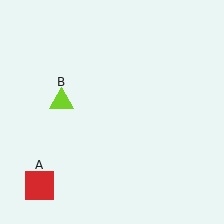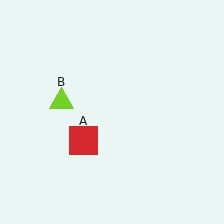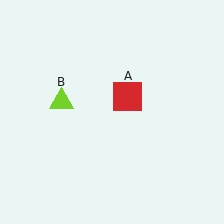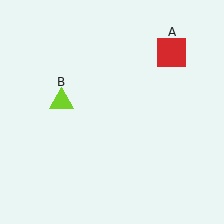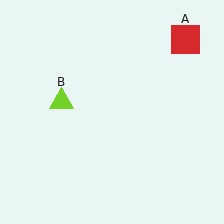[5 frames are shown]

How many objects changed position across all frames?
1 object changed position: red square (object A).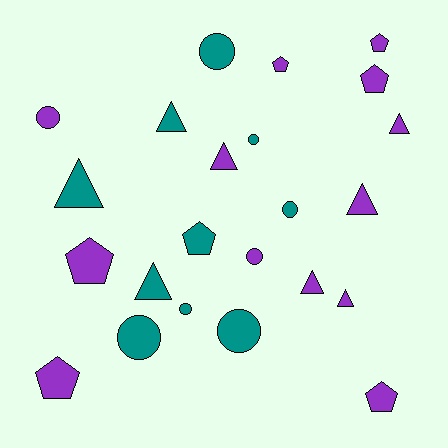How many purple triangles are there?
There are 5 purple triangles.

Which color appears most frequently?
Purple, with 13 objects.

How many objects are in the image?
There are 23 objects.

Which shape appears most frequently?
Triangle, with 8 objects.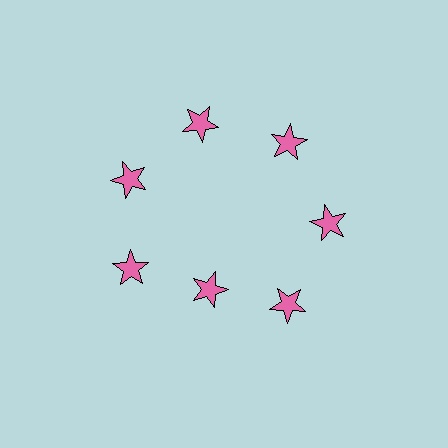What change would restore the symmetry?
The symmetry would be restored by moving it outward, back onto the ring so that all 7 stars sit at equal angles and equal distance from the center.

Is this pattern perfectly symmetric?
No. The 7 pink stars are arranged in a ring, but one element near the 6 o'clock position is pulled inward toward the center, breaking the 7-fold rotational symmetry.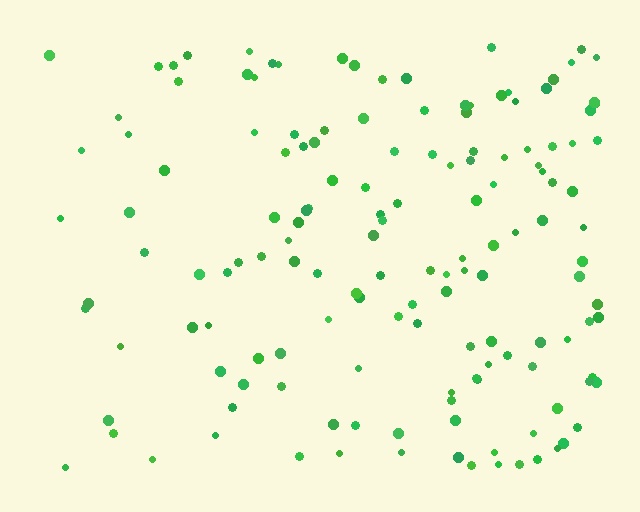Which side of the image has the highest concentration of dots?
The right.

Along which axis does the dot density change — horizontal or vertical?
Horizontal.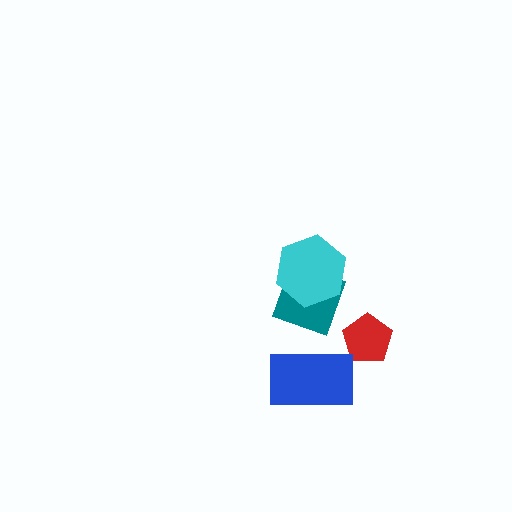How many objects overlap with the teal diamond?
1 object overlaps with the teal diamond.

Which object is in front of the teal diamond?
The cyan hexagon is in front of the teal diamond.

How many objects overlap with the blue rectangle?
0 objects overlap with the blue rectangle.